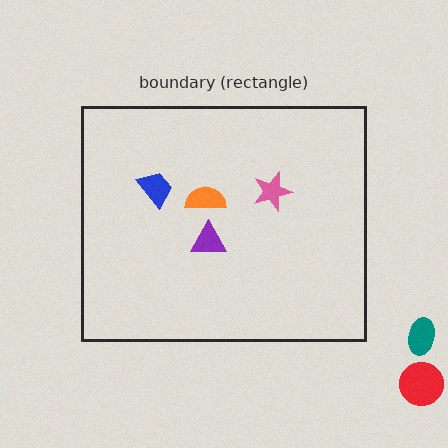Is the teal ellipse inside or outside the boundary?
Outside.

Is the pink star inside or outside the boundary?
Inside.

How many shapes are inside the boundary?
4 inside, 2 outside.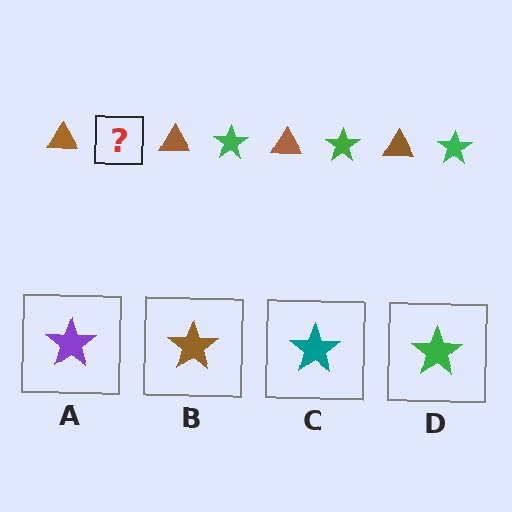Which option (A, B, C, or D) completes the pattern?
D.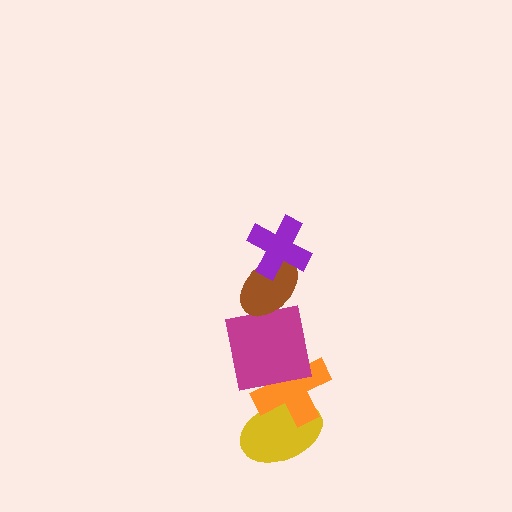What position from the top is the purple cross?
The purple cross is 1st from the top.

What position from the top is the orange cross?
The orange cross is 4th from the top.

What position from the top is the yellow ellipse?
The yellow ellipse is 5th from the top.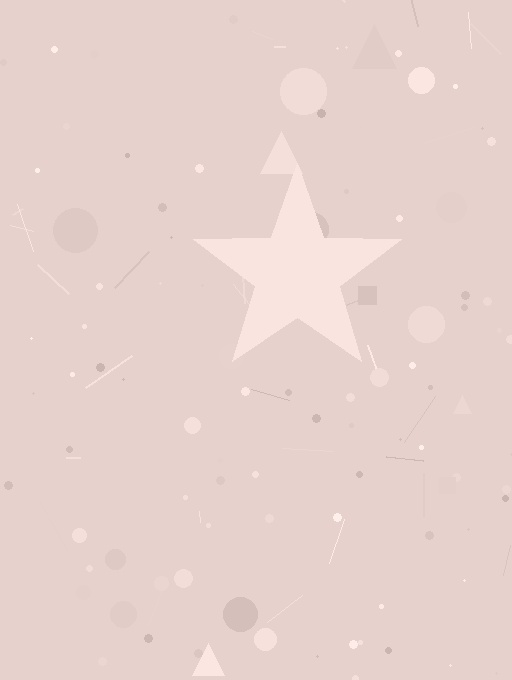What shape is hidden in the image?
A star is hidden in the image.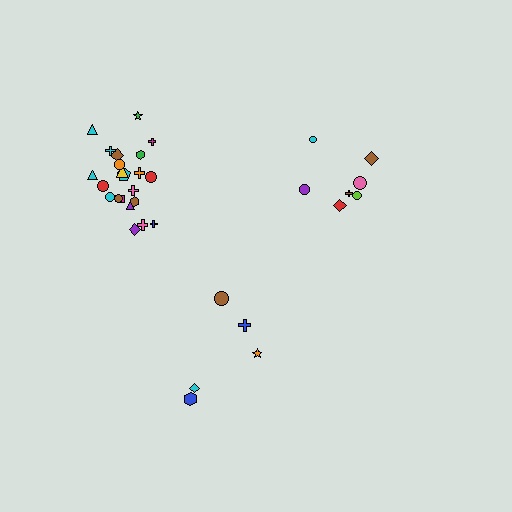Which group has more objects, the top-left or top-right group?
The top-left group.